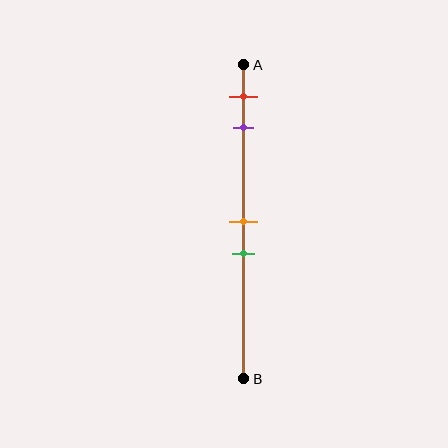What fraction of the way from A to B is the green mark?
The green mark is approximately 60% (0.6) of the way from A to B.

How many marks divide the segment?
There are 4 marks dividing the segment.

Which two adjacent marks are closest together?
The orange and green marks are the closest adjacent pair.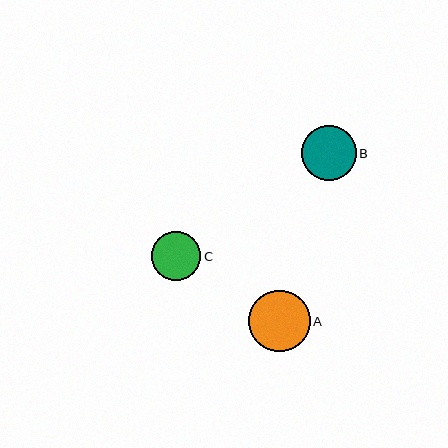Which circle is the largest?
Circle A is the largest with a size of approximately 61 pixels.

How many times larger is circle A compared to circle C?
Circle A is approximately 1.2 times the size of circle C.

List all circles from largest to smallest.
From largest to smallest: A, B, C.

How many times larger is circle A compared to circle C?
Circle A is approximately 1.2 times the size of circle C.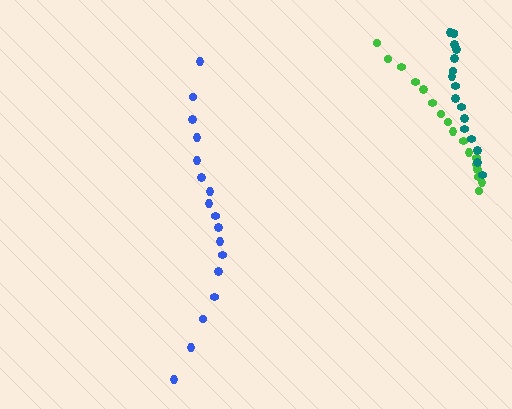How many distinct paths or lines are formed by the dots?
There are 3 distinct paths.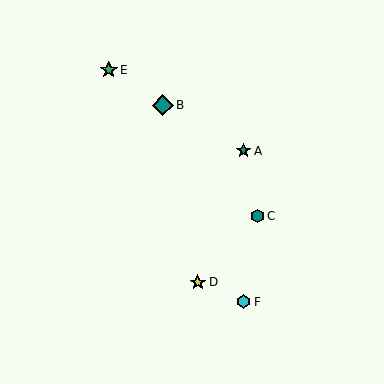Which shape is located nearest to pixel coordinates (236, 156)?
The teal star (labeled A) at (243, 151) is nearest to that location.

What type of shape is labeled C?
Shape C is a teal hexagon.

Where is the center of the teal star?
The center of the teal star is at (243, 151).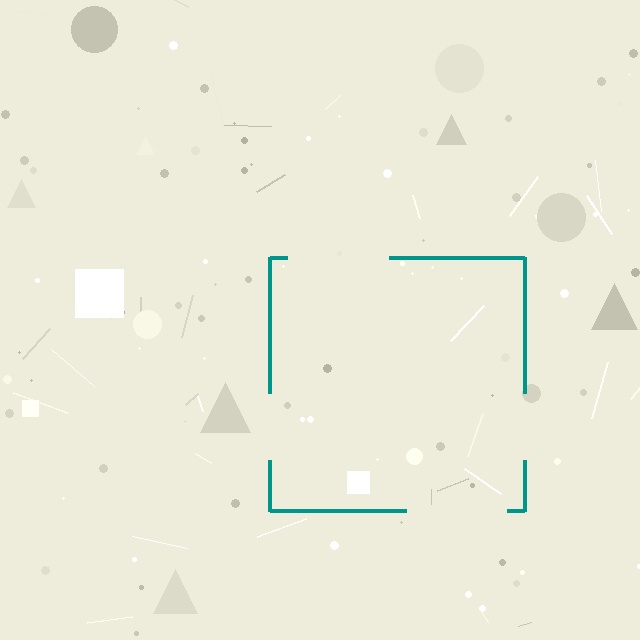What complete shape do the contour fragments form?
The contour fragments form a square.